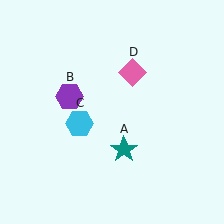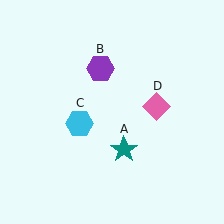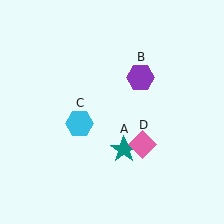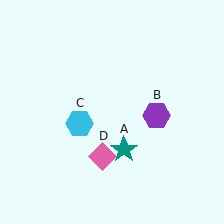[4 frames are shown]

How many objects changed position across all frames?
2 objects changed position: purple hexagon (object B), pink diamond (object D).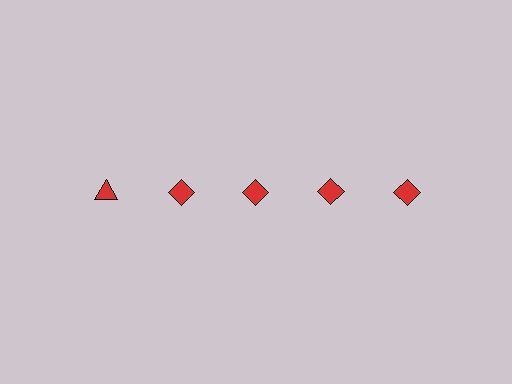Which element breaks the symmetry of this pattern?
The red triangle in the top row, leftmost column breaks the symmetry. All other shapes are red diamonds.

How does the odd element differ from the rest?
It has a different shape: triangle instead of diamond.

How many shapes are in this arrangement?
There are 5 shapes arranged in a grid pattern.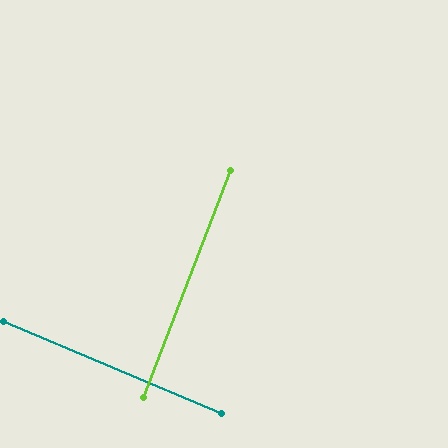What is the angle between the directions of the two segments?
Approximately 88 degrees.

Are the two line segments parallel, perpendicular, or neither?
Perpendicular — they meet at approximately 88°.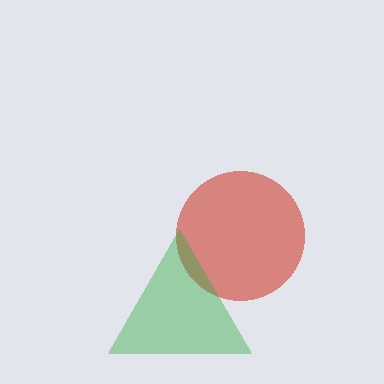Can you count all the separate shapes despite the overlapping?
Yes, there are 2 separate shapes.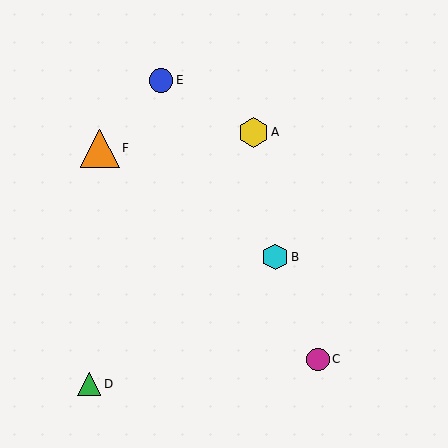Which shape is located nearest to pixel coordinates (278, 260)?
The cyan hexagon (labeled B) at (275, 257) is nearest to that location.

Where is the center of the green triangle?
The center of the green triangle is at (89, 384).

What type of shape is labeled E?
Shape E is a blue circle.